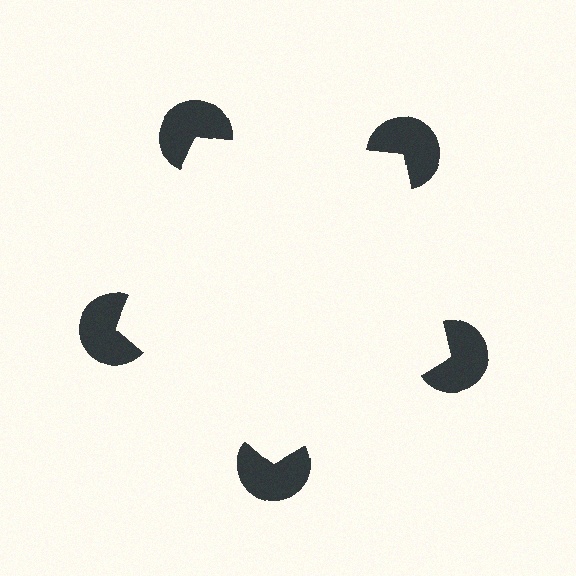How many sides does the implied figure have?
5 sides.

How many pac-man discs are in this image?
There are 5 — one at each vertex of the illusory pentagon.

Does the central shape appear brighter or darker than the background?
It typically appears slightly brighter than the background, even though no actual brightness change is drawn.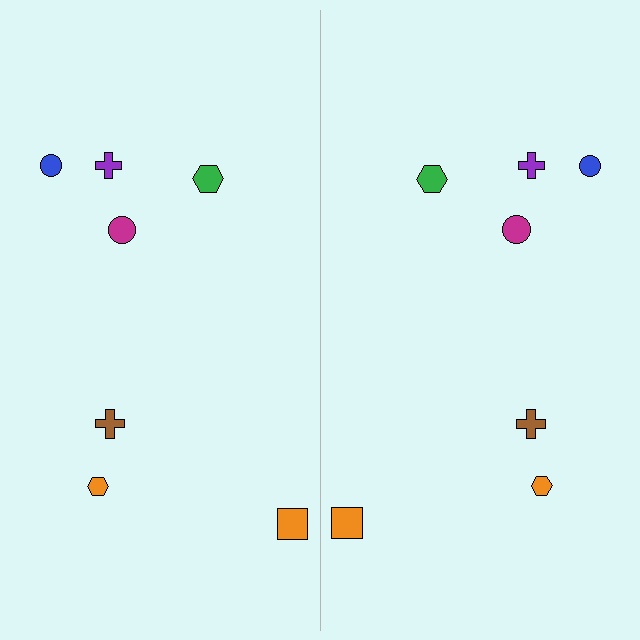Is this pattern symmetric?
Yes, this pattern has bilateral (reflection) symmetry.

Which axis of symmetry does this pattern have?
The pattern has a vertical axis of symmetry running through the center of the image.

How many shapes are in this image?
There are 14 shapes in this image.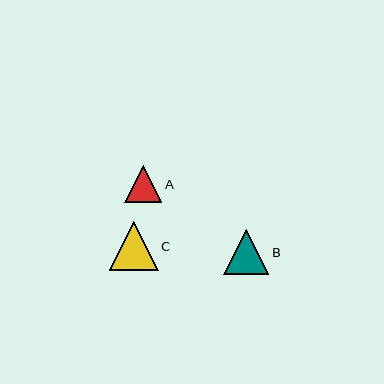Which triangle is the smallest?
Triangle A is the smallest with a size of approximately 37 pixels.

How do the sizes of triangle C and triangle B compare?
Triangle C and triangle B are approximately the same size.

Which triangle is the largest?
Triangle C is the largest with a size of approximately 49 pixels.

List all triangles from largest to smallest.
From largest to smallest: C, B, A.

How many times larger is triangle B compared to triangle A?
Triangle B is approximately 1.2 times the size of triangle A.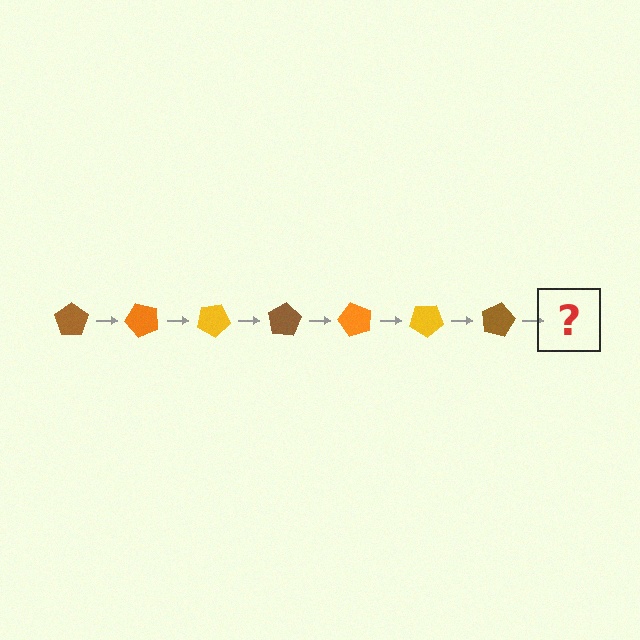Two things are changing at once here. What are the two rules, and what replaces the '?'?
The two rules are that it rotates 50 degrees each step and the color cycles through brown, orange, and yellow. The '?' should be an orange pentagon, rotated 350 degrees from the start.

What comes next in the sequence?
The next element should be an orange pentagon, rotated 350 degrees from the start.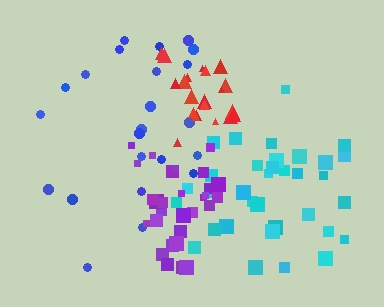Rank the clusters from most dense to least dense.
red, purple, cyan, blue.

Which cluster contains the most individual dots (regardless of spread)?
Cyan (34).